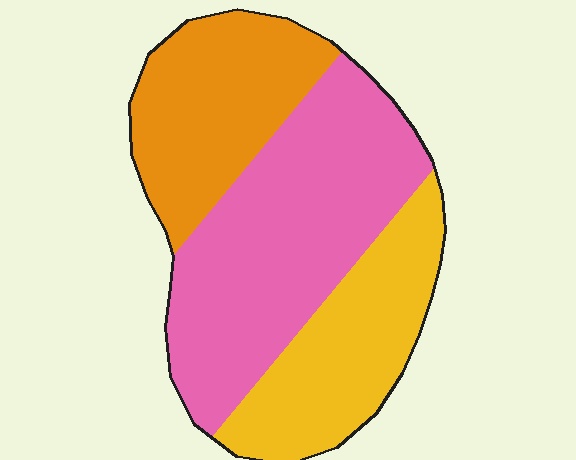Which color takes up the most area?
Pink, at roughly 45%.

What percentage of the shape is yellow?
Yellow takes up between a sixth and a third of the shape.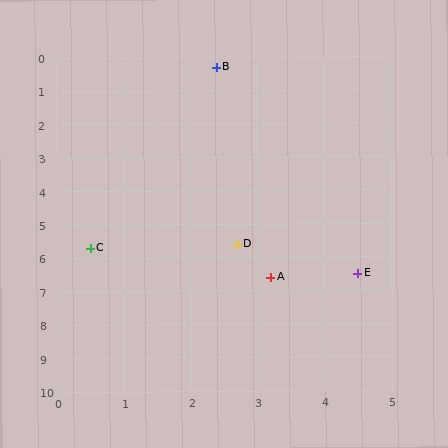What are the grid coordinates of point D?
Point D is at approximately (2.7, 5.6).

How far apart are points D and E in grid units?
Points D and E are about 2.0 grid units apart.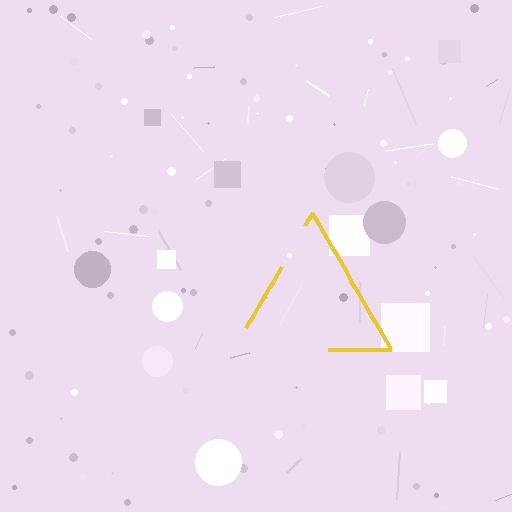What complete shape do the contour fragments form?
The contour fragments form a triangle.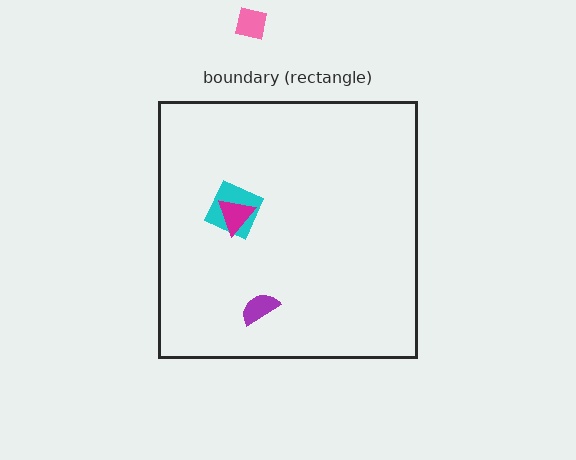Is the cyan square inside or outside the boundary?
Inside.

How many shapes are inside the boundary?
3 inside, 1 outside.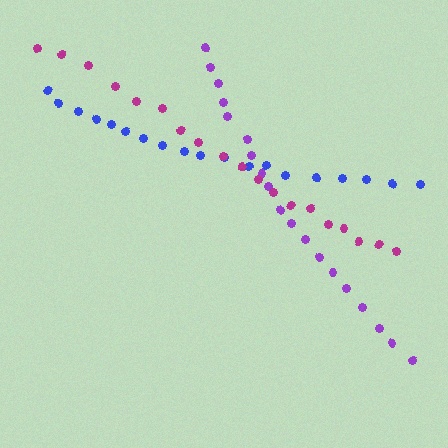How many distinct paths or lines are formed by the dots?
There are 3 distinct paths.